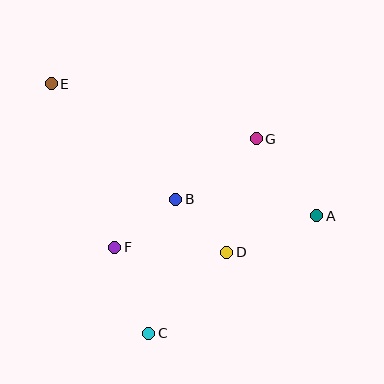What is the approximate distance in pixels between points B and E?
The distance between B and E is approximately 170 pixels.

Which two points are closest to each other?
Points B and D are closest to each other.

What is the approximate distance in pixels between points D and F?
The distance between D and F is approximately 112 pixels.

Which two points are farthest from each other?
Points A and E are farthest from each other.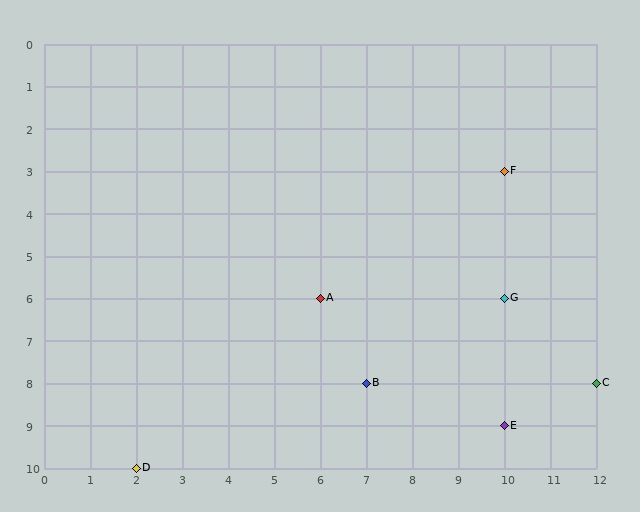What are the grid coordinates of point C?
Point C is at grid coordinates (12, 8).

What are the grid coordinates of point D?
Point D is at grid coordinates (2, 10).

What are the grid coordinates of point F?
Point F is at grid coordinates (10, 3).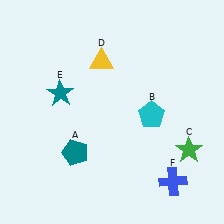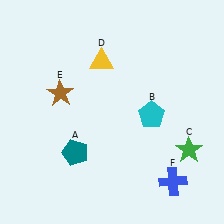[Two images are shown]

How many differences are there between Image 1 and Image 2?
There is 1 difference between the two images.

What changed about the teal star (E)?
In Image 1, E is teal. In Image 2, it changed to brown.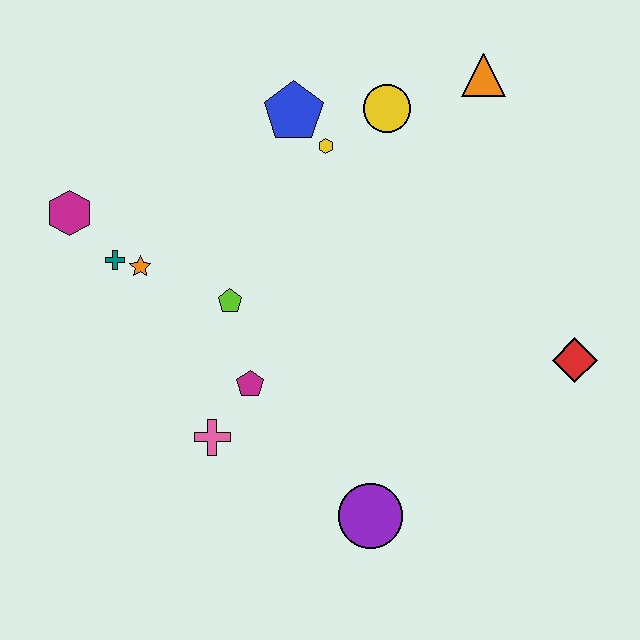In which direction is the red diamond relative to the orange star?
The red diamond is to the right of the orange star.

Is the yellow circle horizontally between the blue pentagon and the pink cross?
No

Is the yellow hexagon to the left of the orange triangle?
Yes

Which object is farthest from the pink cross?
The orange triangle is farthest from the pink cross.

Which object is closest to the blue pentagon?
The yellow hexagon is closest to the blue pentagon.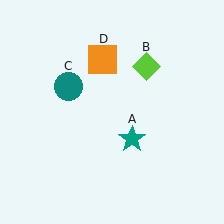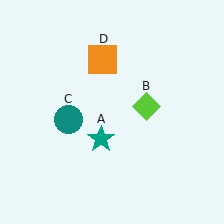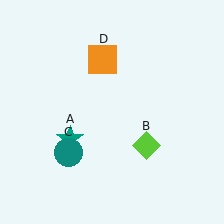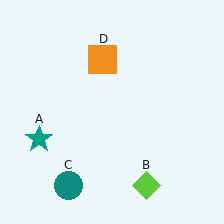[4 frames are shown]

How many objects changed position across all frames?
3 objects changed position: teal star (object A), lime diamond (object B), teal circle (object C).